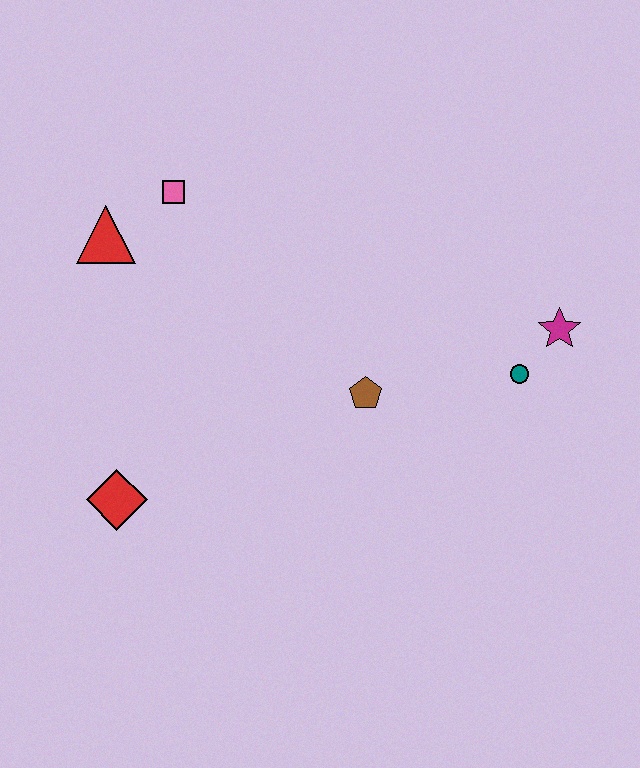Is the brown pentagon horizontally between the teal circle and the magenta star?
No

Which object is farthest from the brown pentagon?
The red triangle is farthest from the brown pentagon.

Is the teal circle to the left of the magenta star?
Yes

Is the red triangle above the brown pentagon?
Yes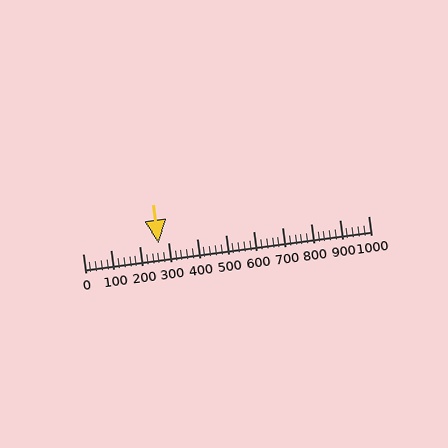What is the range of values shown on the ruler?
The ruler shows values from 0 to 1000.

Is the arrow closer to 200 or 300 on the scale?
The arrow is closer to 300.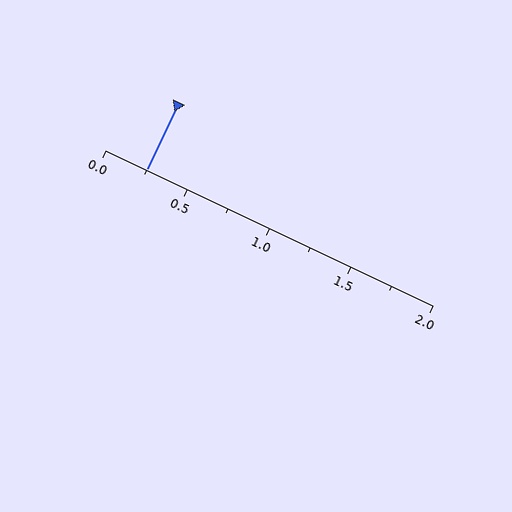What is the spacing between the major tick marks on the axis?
The major ticks are spaced 0.5 apart.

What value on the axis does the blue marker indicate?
The marker indicates approximately 0.25.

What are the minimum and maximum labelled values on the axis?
The axis runs from 0.0 to 2.0.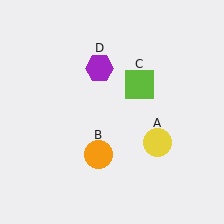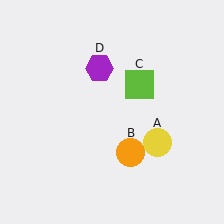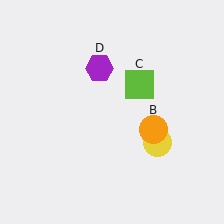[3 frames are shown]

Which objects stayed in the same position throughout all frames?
Yellow circle (object A) and lime square (object C) and purple hexagon (object D) remained stationary.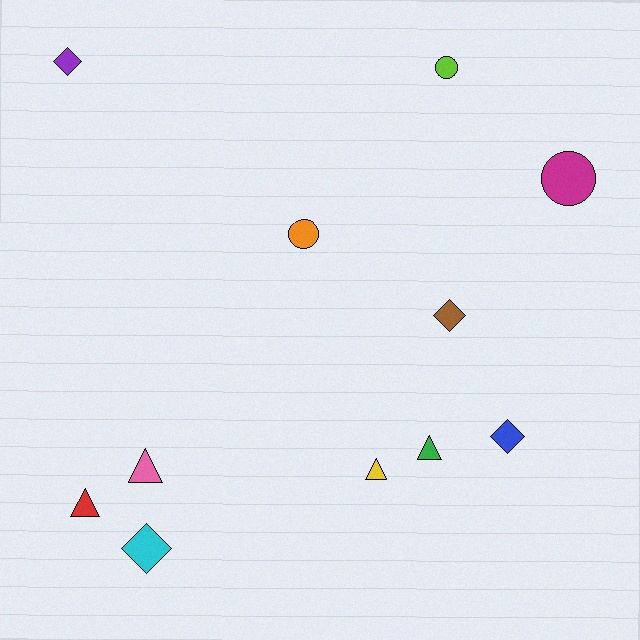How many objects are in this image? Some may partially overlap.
There are 11 objects.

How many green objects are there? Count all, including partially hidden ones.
There is 1 green object.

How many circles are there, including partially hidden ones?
There are 3 circles.